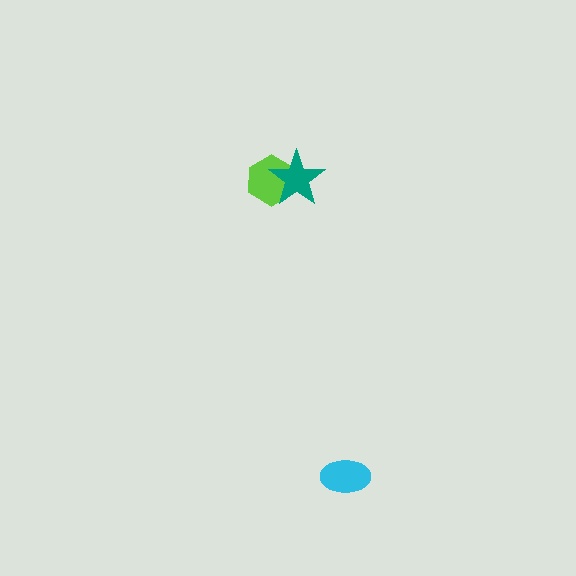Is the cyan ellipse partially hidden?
No, no other shape covers it.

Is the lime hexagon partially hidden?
Yes, it is partially covered by another shape.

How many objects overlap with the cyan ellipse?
0 objects overlap with the cyan ellipse.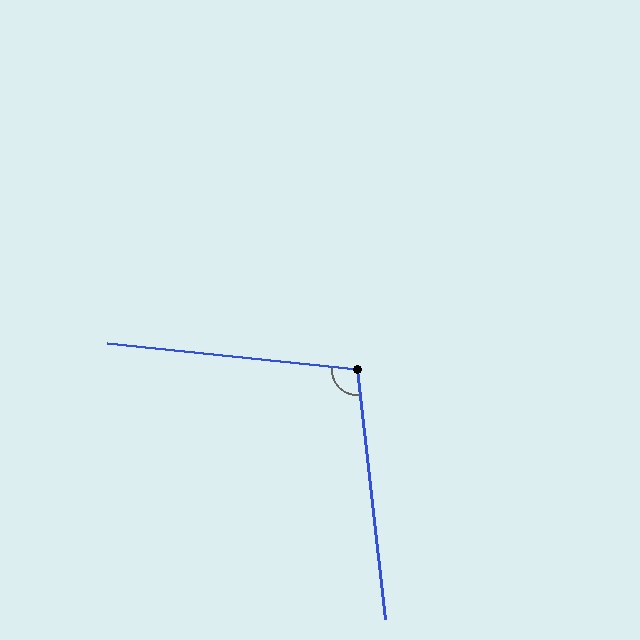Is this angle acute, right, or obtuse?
It is obtuse.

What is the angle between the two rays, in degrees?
Approximately 103 degrees.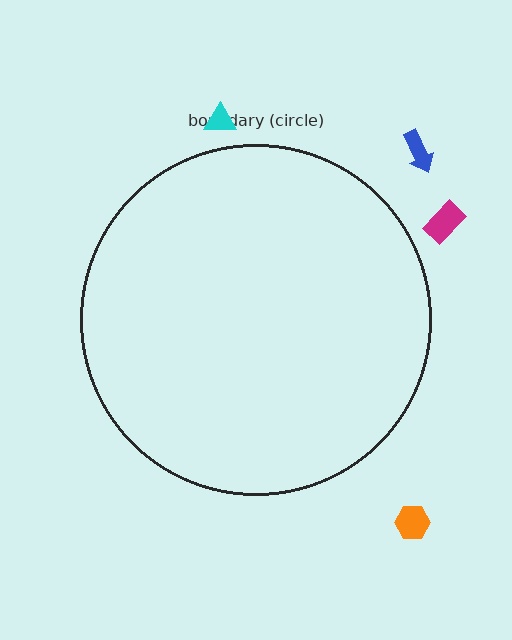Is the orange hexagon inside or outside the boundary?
Outside.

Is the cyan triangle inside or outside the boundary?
Outside.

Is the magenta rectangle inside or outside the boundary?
Outside.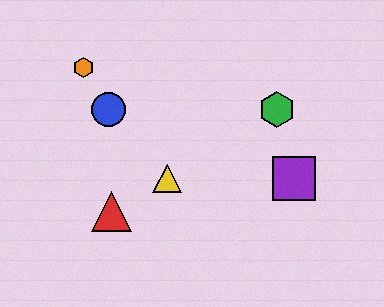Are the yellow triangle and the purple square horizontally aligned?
Yes, both are at y≈179.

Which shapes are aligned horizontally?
The yellow triangle, the purple square are aligned horizontally.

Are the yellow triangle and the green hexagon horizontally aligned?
No, the yellow triangle is at y≈179 and the green hexagon is at y≈109.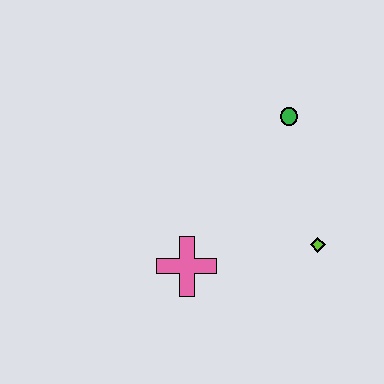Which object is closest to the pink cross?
The lime diamond is closest to the pink cross.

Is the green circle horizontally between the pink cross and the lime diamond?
Yes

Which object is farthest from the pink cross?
The green circle is farthest from the pink cross.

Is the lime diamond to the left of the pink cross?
No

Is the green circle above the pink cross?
Yes